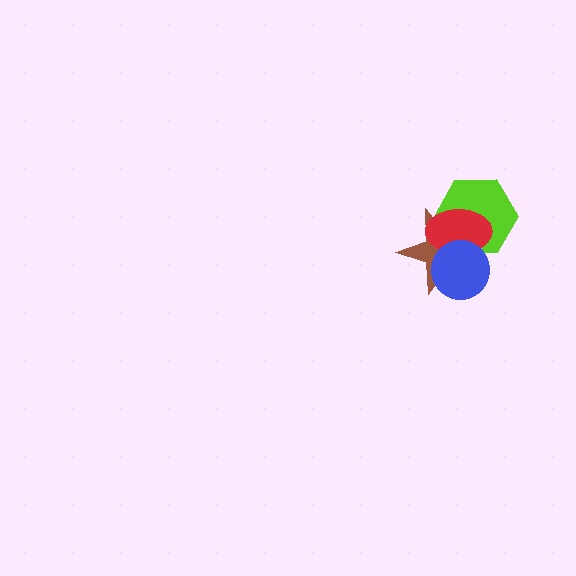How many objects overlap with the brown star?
3 objects overlap with the brown star.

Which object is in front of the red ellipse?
The blue circle is in front of the red ellipse.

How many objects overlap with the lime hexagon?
3 objects overlap with the lime hexagon.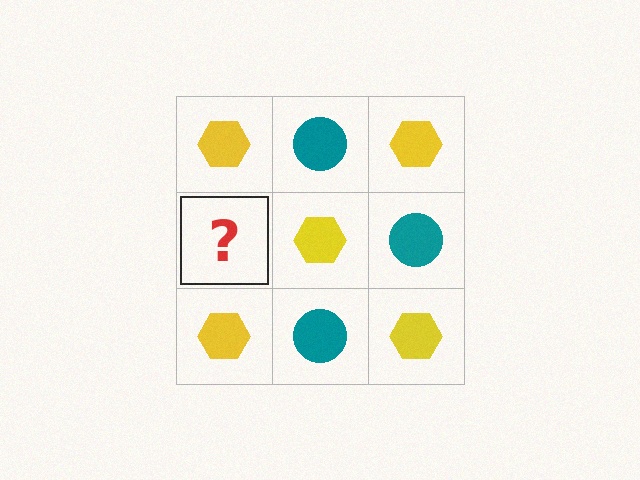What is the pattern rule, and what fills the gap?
The rule is that it alternates yellow hexagon and teal circle in a checkerboard pattern. The gap should be filled with a teal circle.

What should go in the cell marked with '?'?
The missing cell should contain a teal circle.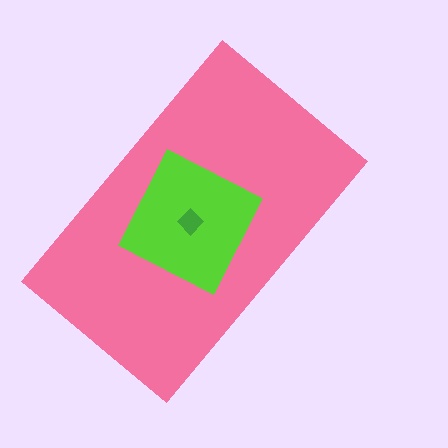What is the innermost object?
The green diamond.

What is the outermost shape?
The pink rectangle.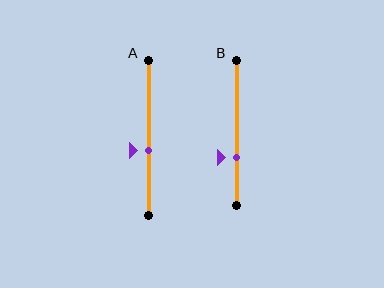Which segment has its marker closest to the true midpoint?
Segment A has its marker closest to the true midpoint.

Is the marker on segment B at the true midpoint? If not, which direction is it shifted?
No, the marker on segment B is shifted downward by about 17% of the segment length.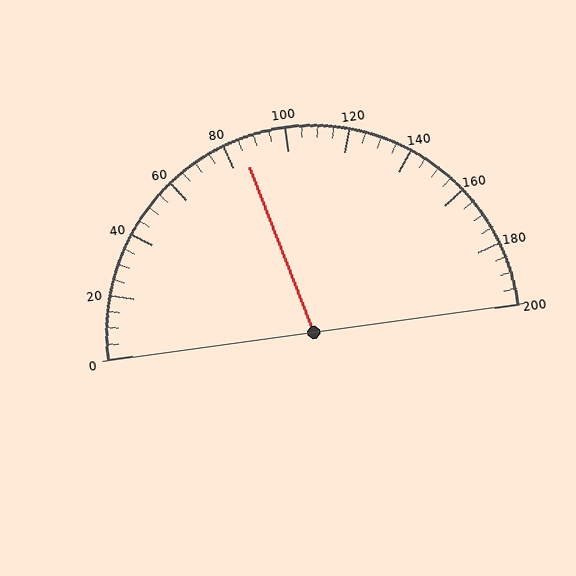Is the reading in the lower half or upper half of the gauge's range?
The reading is in the lower half of the range (0 to 200).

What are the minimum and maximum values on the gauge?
The gauge ranges from 0 to 200.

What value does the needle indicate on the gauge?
The needle indicates approximately 85.